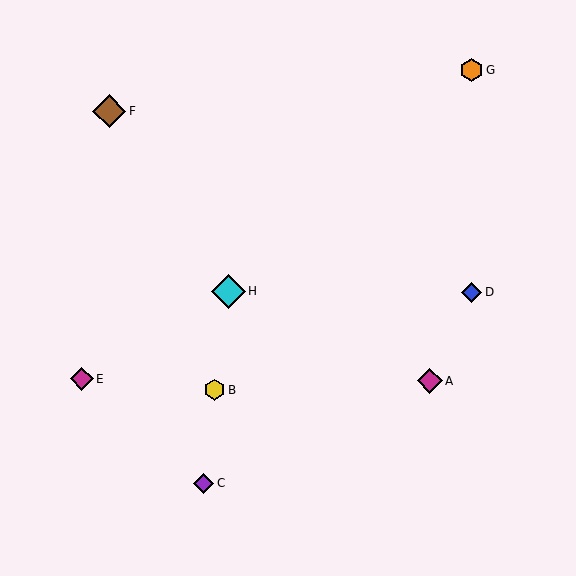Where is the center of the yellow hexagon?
The center of the yellow hexagon is at (214, 390).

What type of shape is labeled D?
Shape D is a blue diamond.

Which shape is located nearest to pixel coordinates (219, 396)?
The yellow hexagon (labeled B) at (214, 390) is nearest to that location.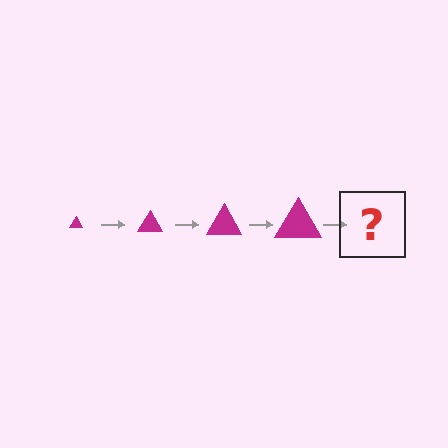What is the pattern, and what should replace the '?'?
The pattern is that the triangle gets progressively larger each step. The '?' should be a magenta triangle, larger than the previous one.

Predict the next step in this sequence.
The next step is a magenta triangle, larger than the previous one.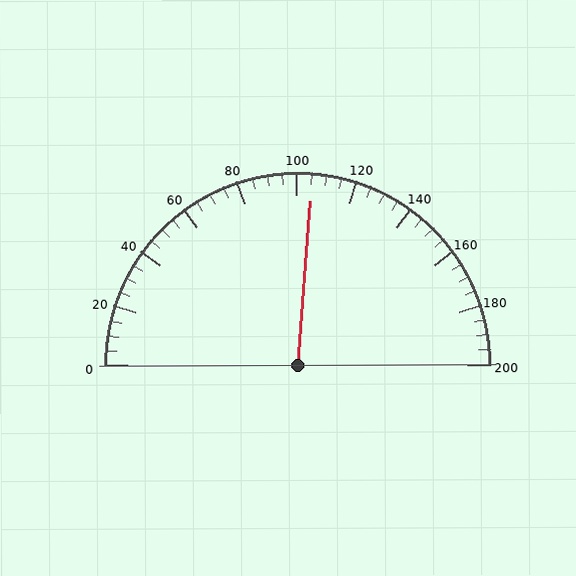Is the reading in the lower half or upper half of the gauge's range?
The reading is in the upper half of the range (0 to 200).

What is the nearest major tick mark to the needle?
The nearest major tick mark is 100.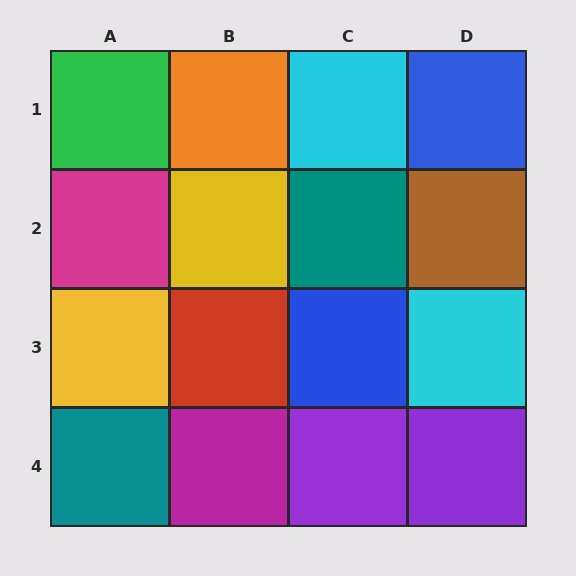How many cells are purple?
2 cells are purple.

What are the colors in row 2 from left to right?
Magenta, yellow, teal, brown.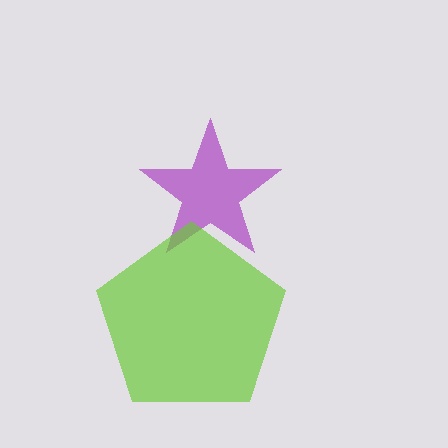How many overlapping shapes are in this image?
There are 2 overlapping shapes in the image.